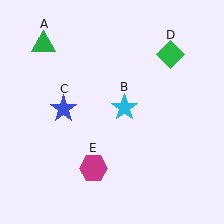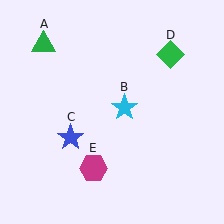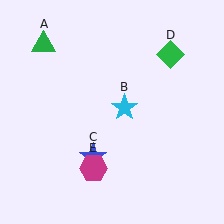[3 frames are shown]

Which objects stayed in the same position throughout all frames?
Green triangle (object A) and cyan star (object B) and green diamond (object D) and magenta hexagon (object E) remained stationary.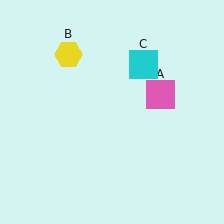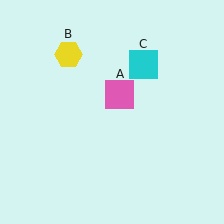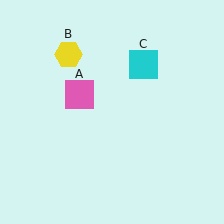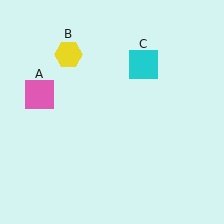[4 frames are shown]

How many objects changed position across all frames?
1 object changed position: pink square (object A).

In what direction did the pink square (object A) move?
The pink square (object A) moved left.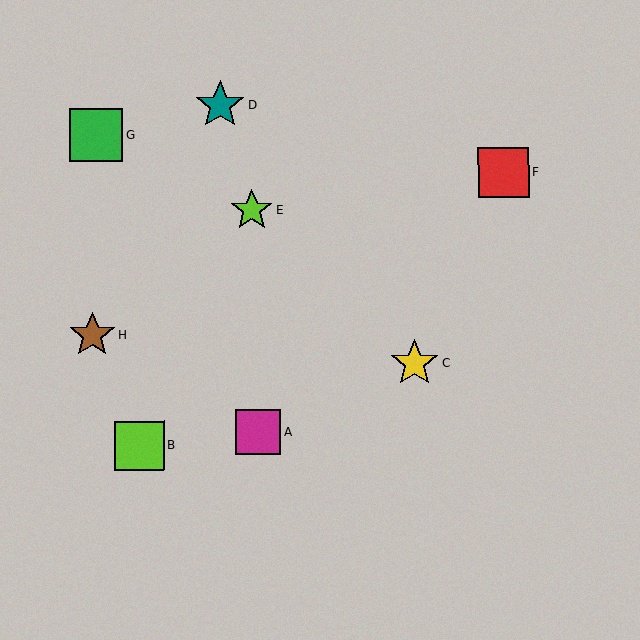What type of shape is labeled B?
Shape B is a lime square.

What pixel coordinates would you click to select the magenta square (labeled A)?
Click at (259, 432) to select the magenta square A.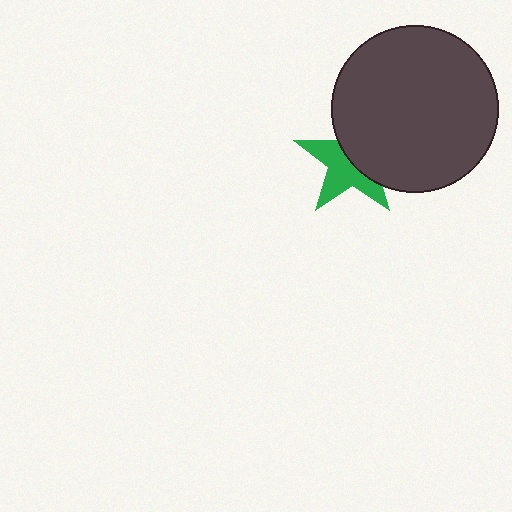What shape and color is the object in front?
The object in front is a dark gray circle.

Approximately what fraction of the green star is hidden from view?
Roughly 48% of the green star is hidden behind the dark gray circle.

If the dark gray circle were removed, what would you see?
You would see the complete green star.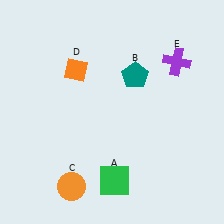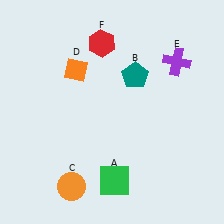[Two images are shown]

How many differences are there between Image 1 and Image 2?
There is 1 difference between the two images.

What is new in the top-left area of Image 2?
A red hexagon (F) was added in the top-left area of Image 2.